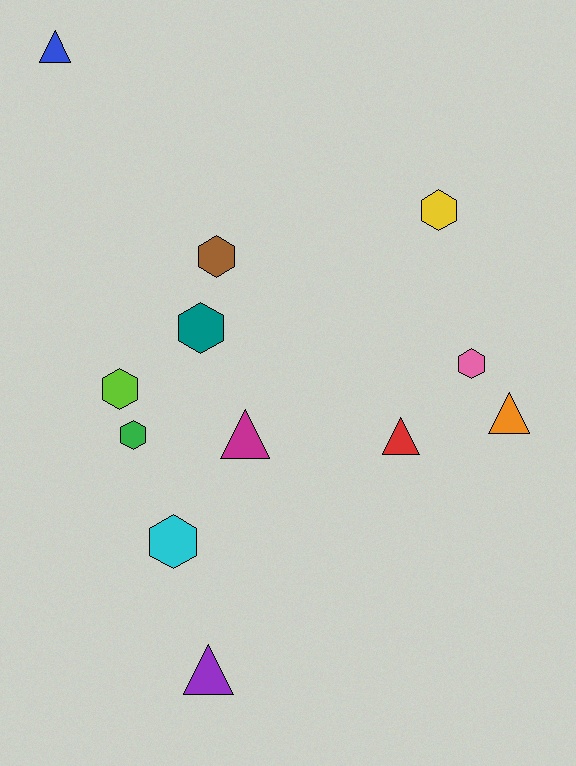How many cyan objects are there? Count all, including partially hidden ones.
There is 1 cyan object.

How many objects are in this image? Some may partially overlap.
There are 12 objects.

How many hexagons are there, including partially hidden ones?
There are 7 hexagons.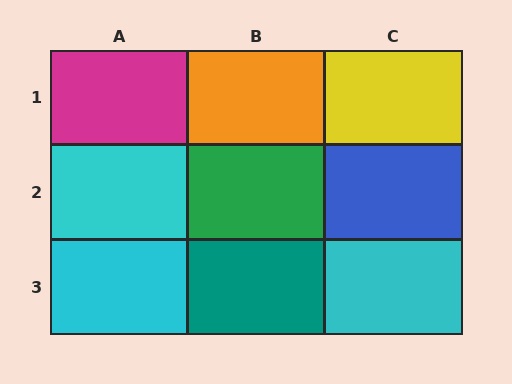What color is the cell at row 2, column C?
Blue.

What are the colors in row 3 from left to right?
Cyan, teal, cyan.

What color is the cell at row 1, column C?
Yellow.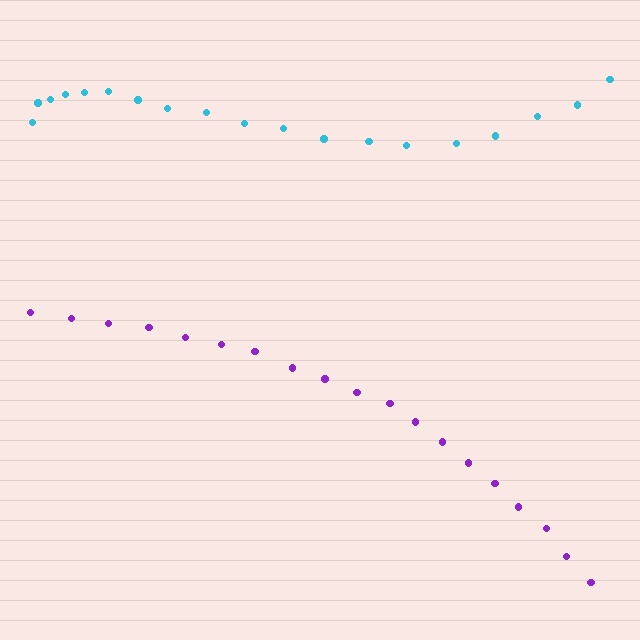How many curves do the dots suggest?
There are 2 distinct paths.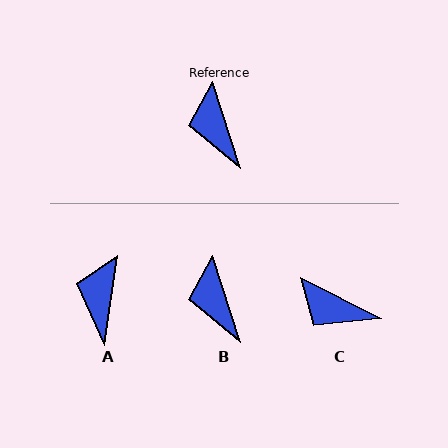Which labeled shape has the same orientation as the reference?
B.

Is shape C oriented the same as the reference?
No, it is off by about 45 degrees.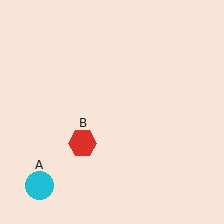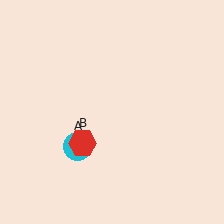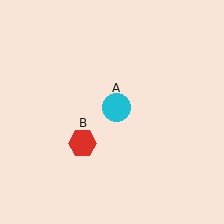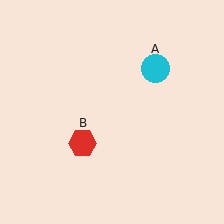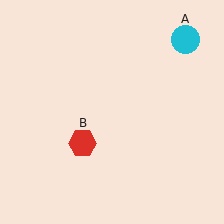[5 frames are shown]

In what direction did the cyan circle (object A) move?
The cyan circle (object A) moved up and to the right.